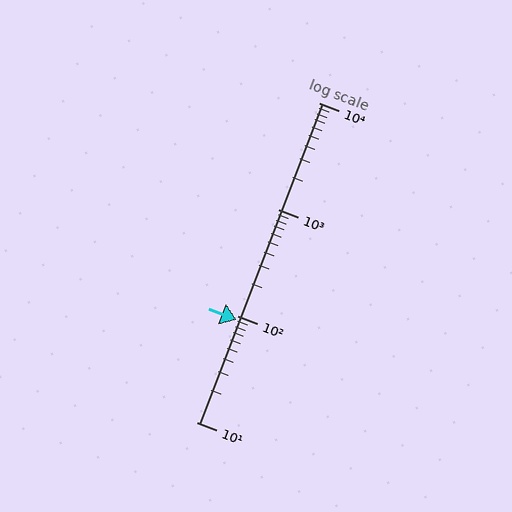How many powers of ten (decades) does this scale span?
The scale spans 3 decades, from 10 to 10000.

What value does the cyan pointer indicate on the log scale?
The pointer indicates approximately 92.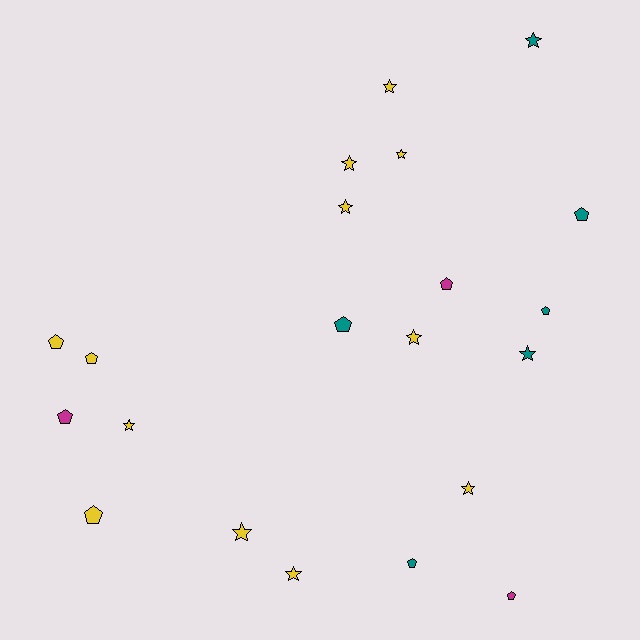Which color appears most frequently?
Yellow, with 12 objects.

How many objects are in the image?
There are 21 objects.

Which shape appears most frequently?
Star, with 11 objects.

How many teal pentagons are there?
There are 4 teal pentagons.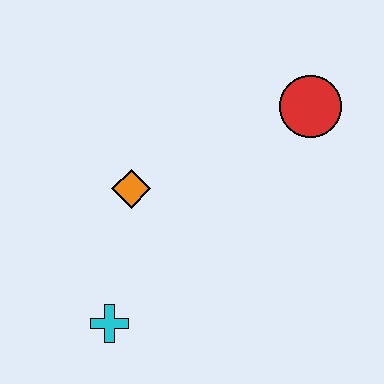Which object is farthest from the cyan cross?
The red circle is farthest from the cyan cross.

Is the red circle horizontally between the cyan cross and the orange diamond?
No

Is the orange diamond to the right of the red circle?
No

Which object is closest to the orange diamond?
The cyan cross is closest to the orange diamond.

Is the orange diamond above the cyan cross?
Yes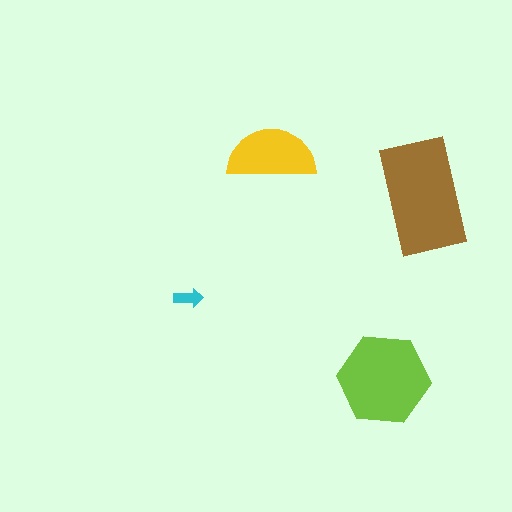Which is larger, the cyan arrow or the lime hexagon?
The lime hexagon.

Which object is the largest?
The brown rectangle.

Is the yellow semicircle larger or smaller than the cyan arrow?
Larger.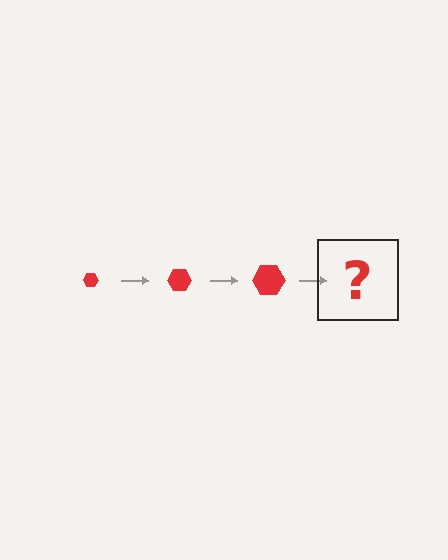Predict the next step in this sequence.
The next step is a red hexagon, larger than the previous one.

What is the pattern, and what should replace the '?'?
The pattern is that the hexagon gets progressively larger each step. The '?' should be a red hexagon, larger than the previous one.